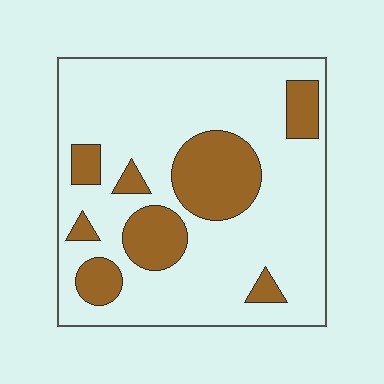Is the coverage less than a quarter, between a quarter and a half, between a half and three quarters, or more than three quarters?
Less than a quarter.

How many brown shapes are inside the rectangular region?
8.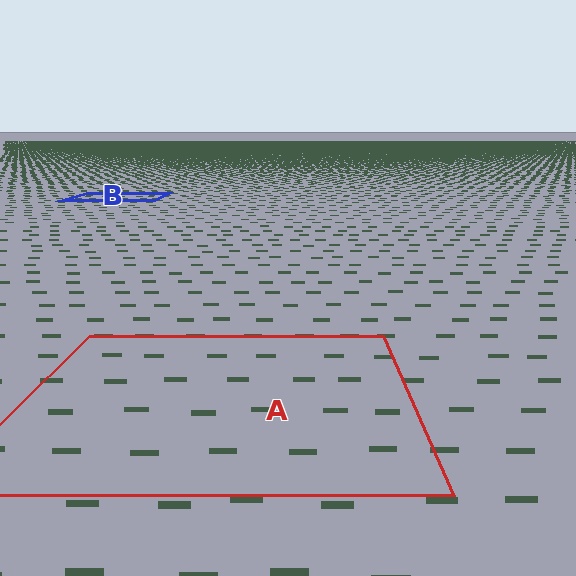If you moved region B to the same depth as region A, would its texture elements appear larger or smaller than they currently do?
They would appear larger. At a closer depth, the same texture elements are projected at a bigger on-screen size.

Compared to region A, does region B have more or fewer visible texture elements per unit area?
Region B has more texture elements per unit area — they are packed more densely because it is farther away.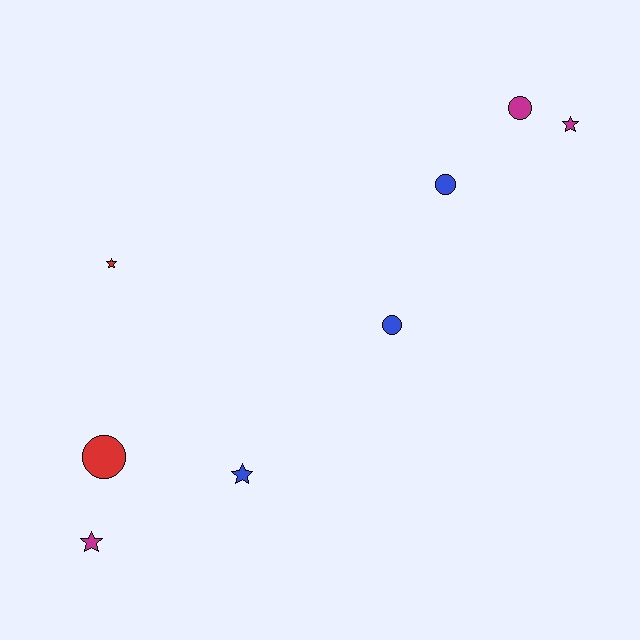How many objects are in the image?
There are 8 objects.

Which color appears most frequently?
Magenta, with 3 objects.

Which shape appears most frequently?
Star, with 4 objects.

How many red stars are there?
There is 1 red star.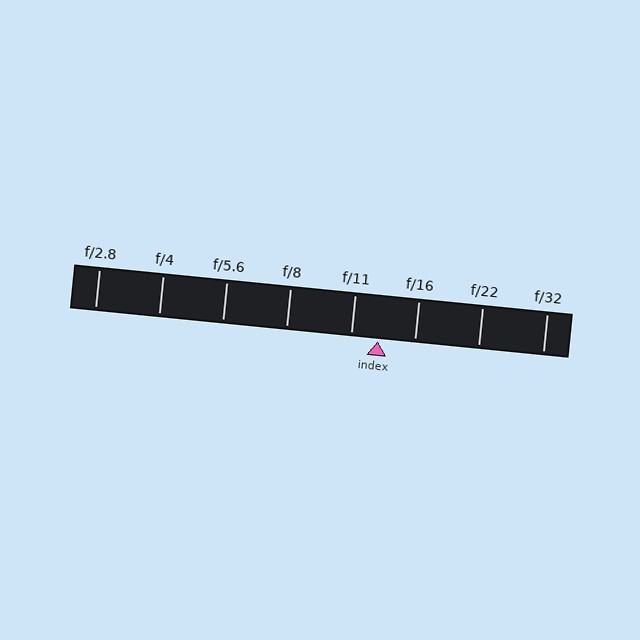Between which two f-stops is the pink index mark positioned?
The index mark is between f/11 and f/16.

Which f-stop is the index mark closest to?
The index mark is closest to f/11.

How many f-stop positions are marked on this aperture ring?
There are 8 f-stop positions marked.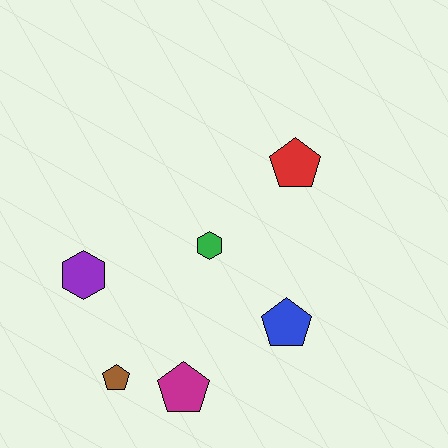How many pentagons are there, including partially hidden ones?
There are 4 pentagons.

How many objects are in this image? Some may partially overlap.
There are 6 objects.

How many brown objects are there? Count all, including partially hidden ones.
There is 1 brown object.